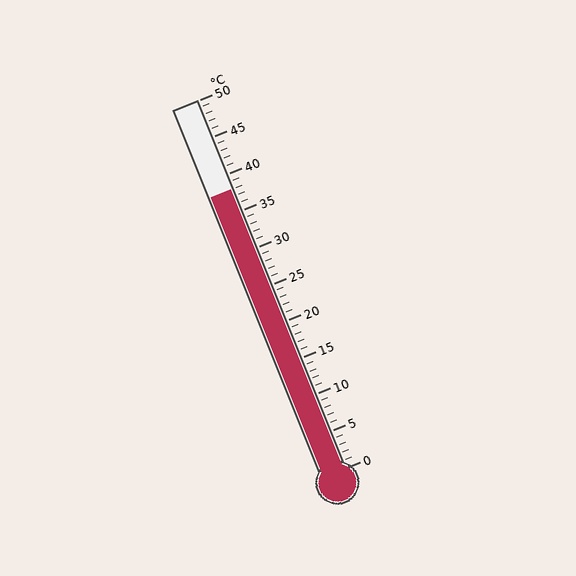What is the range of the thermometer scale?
The thermometer scale ranges from 0°C to 50°C.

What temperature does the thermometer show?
The thermometer shows approximately 38°C.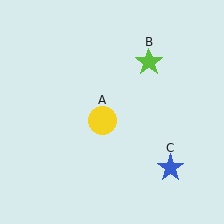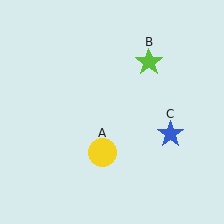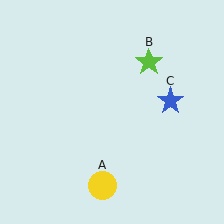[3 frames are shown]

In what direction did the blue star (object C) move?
The blue star (object C) moved up.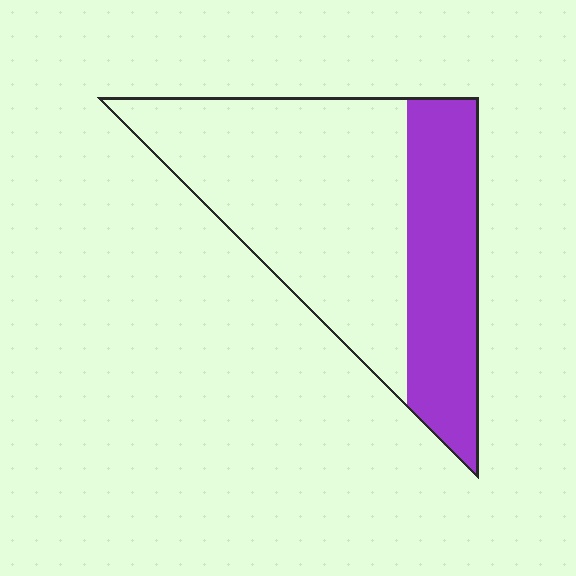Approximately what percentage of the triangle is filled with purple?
Approximately 35%.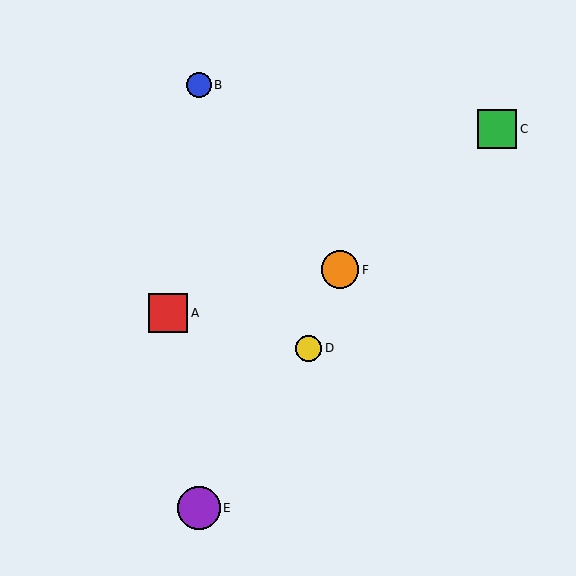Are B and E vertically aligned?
Yes, both are at x≈199.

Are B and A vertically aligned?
No, B is at x≈199 and A is at x≈168.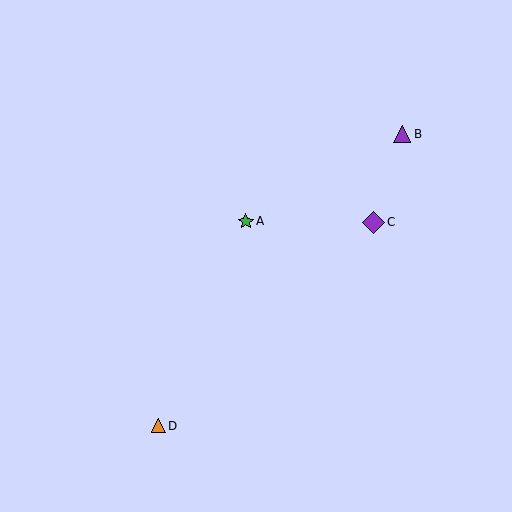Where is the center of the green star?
The center of the green star is at (246, 221).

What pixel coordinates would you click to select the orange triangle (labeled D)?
Click at (158, 426) to select the orange triangle D.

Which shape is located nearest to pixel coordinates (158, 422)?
The orange triangle (labeled D) at (158, 426) is nearest to that location.